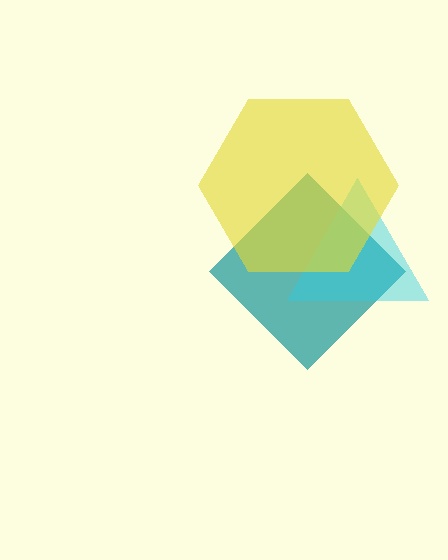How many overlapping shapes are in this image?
There are 3 overlapping shapes in the image.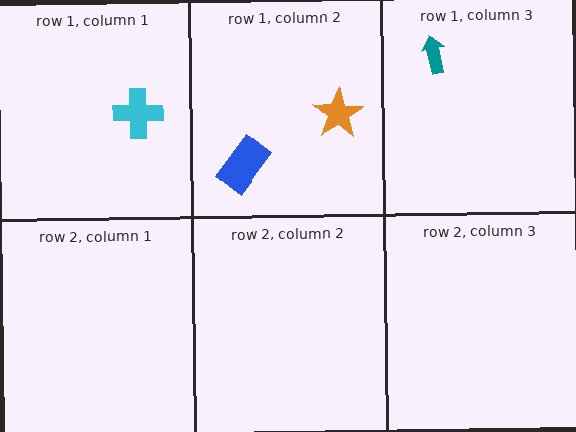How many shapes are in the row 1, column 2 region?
2.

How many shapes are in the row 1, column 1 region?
1.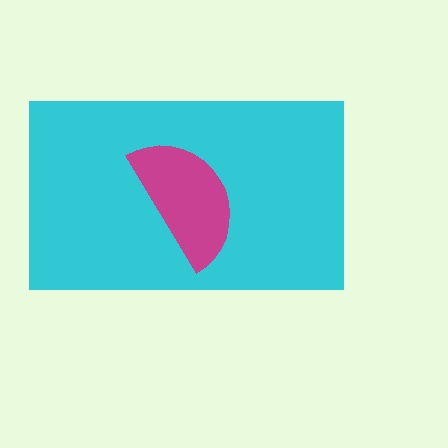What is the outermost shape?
The cyan rectangle.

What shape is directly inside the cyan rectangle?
The magenta semicircle.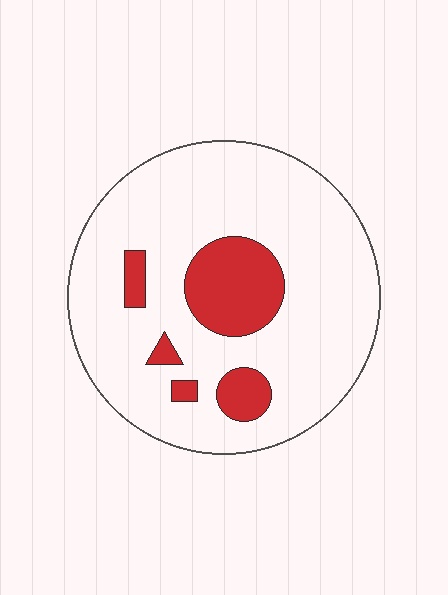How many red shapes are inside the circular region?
5.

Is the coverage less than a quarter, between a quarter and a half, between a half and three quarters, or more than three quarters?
Less than a quarter.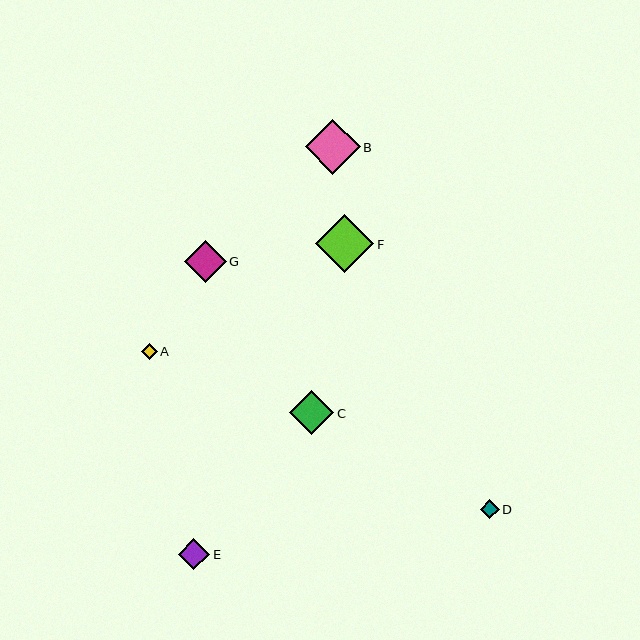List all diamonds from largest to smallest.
From largest to smallest: F, B, C, G, E, D, A.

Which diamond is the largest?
Diamond F is the largest with a size of approximately 59 pixels.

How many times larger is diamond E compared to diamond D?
Diamond E is approximately 1.7 times the size of diamond D.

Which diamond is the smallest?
Diamond A is the smallest with a size of approximately 15 pixels.